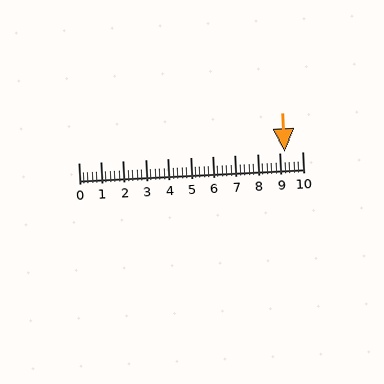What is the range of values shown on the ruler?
The ruler shows values from 0 to 10.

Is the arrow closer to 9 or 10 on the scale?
The arrow is closer to 9.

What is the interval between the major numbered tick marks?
The major tick marks are spaced 1 units apart.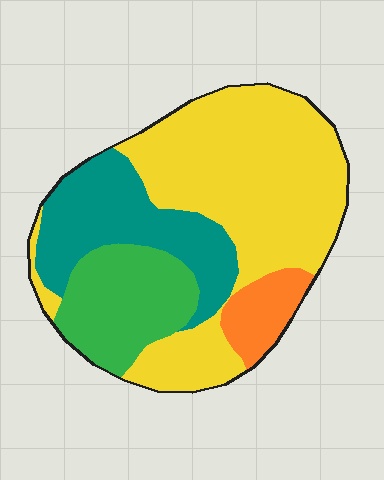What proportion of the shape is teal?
Teal takes up between a sixth and a third of the shape.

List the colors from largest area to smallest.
From largest to smallest: yellow, teal, green, orange.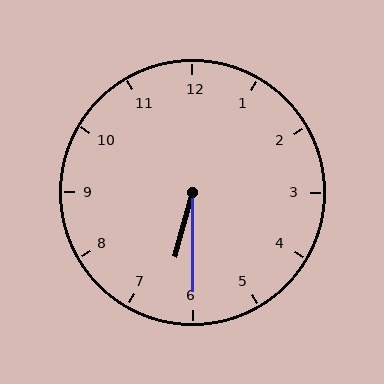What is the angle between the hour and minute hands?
Approximately 15 degrees.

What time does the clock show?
6:30.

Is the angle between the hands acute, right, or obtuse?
It is acute.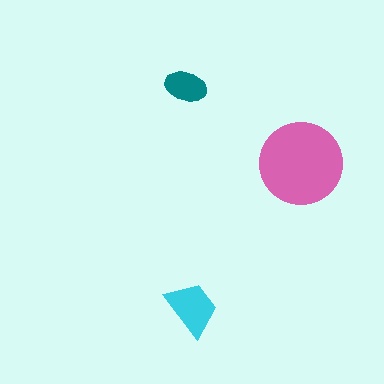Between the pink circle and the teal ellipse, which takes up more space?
The pink circle.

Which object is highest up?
The teal ellipse is topmost.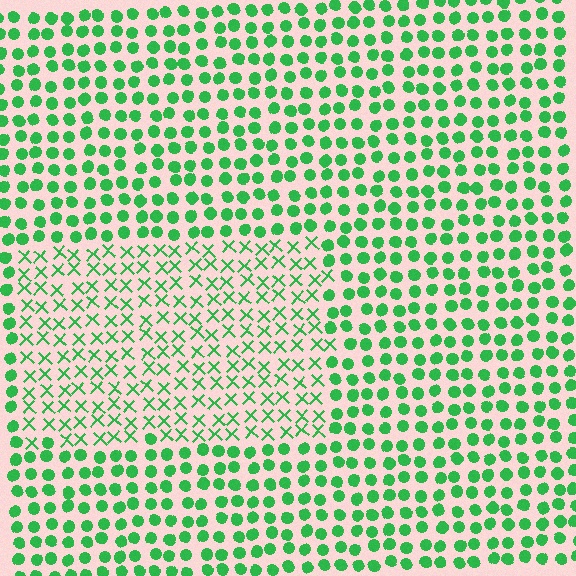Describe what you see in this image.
The image is filled with small green elements arranged in a uniform grid. A rectangle-shaped region contains X marks, while the surrounding area contains circles. The boundary is defined purely by the change in element shape.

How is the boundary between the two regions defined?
The boundary is defined by a change in element shape: X marks inside vs. circles outside. All elements share the same color and spacing.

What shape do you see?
I see a rectangle.